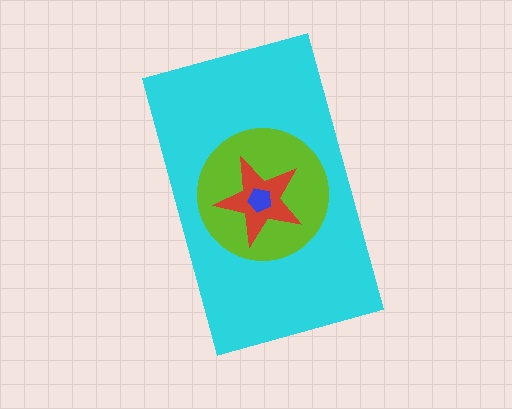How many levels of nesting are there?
4.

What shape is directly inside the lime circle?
The red star.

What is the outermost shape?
The cyan rectangle.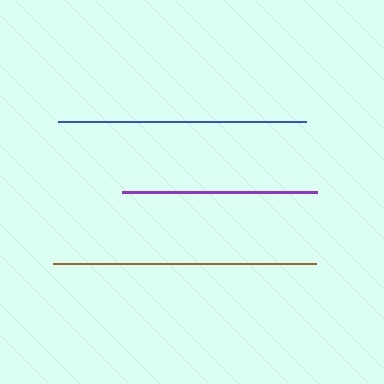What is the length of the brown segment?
The brown segment is approximately 263 pixels long.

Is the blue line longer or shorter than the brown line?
The brown line is longer than the blue line.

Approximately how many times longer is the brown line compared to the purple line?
The brown line is approximately 1.3 times the length of the purple line.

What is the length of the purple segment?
The purple segment is approximately 195 pixels long.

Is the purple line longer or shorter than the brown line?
The brown line is longer than the purple line.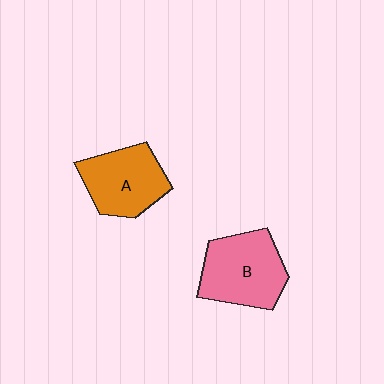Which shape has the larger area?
Shape B (pink).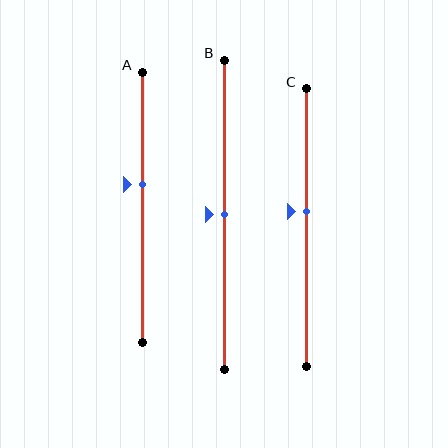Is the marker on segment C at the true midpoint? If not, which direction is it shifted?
No, the marker on segment C is shifted upward by about 6% of the segment length.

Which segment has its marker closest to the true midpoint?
Segment B has its marker closest to the true midpoint.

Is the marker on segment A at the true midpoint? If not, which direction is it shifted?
No, the marker on segment A is shifted upward by about 8% of the segment length.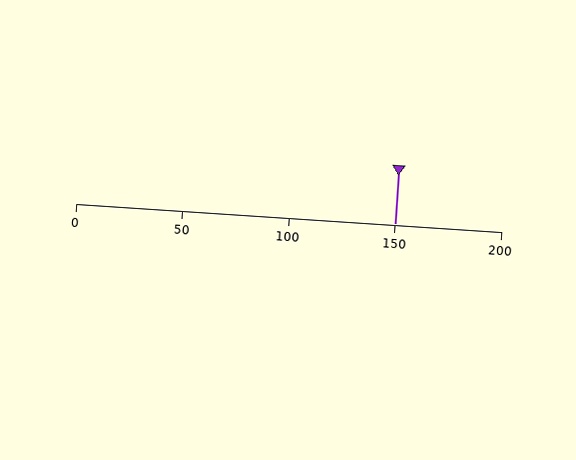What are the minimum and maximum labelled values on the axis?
The axis runs from 0 to 200.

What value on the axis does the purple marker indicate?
The marker indicates approximately 150.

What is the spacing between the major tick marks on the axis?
The major ticks are spaced 50 apart.